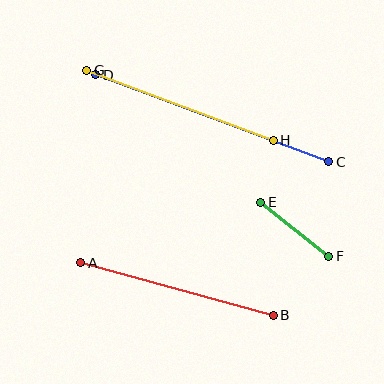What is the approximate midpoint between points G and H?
The midpoint is at approximately (180, 105) pixels.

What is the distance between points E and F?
The distance is approximately 86 pixels.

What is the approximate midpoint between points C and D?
The midpoint is at approximately (212, 118) pixels.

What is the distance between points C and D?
The distance is approximately 249 pixels.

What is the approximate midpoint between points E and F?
The midpoint is at approximately (295, 229) pixels.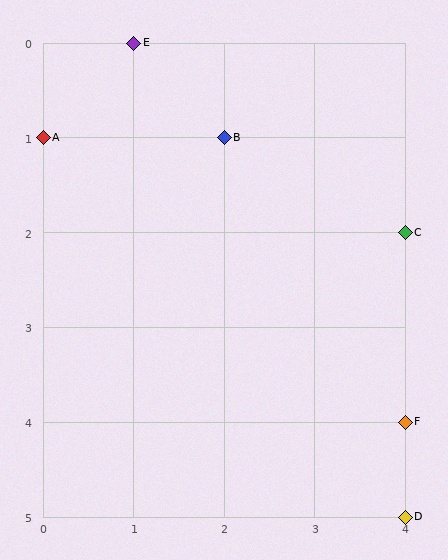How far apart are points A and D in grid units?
Points A and D are 4 columns and 4 rows apart (about 5.7 grid units diagonally).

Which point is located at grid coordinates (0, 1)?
Point A is at (0, 1).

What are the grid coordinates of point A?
Point A is at grid coordinates (0, 1).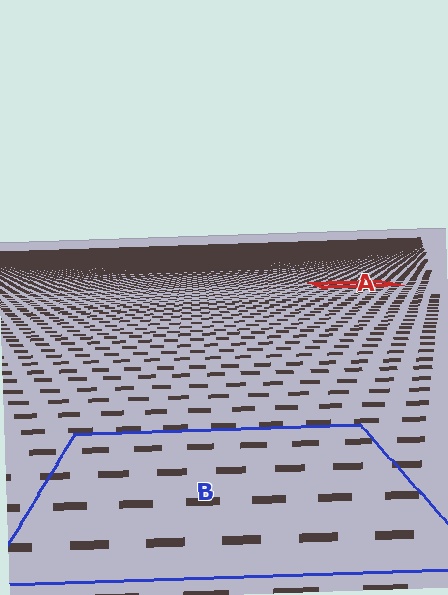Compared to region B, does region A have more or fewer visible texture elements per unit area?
Region A has more texture elements per unit area — they are packed more densely because it is farther away.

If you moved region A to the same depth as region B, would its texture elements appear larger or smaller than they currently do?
They would appear larger. At a closer depth, the same texture elements are projected at a bigger on-screen size.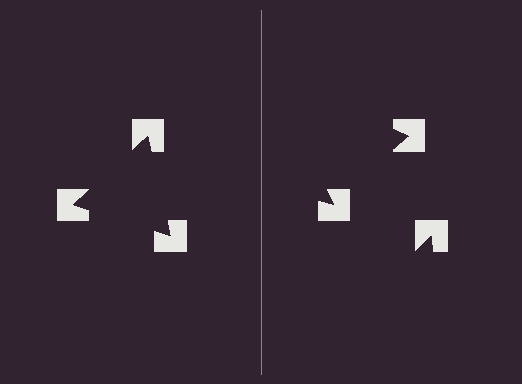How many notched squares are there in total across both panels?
6 — 3 on each side.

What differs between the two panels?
The notched squares are positioned identically on both sides; only the wedge orientations differ. On the left they align to a triangle; on the right they are misaligned.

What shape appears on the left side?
An illusory triangle.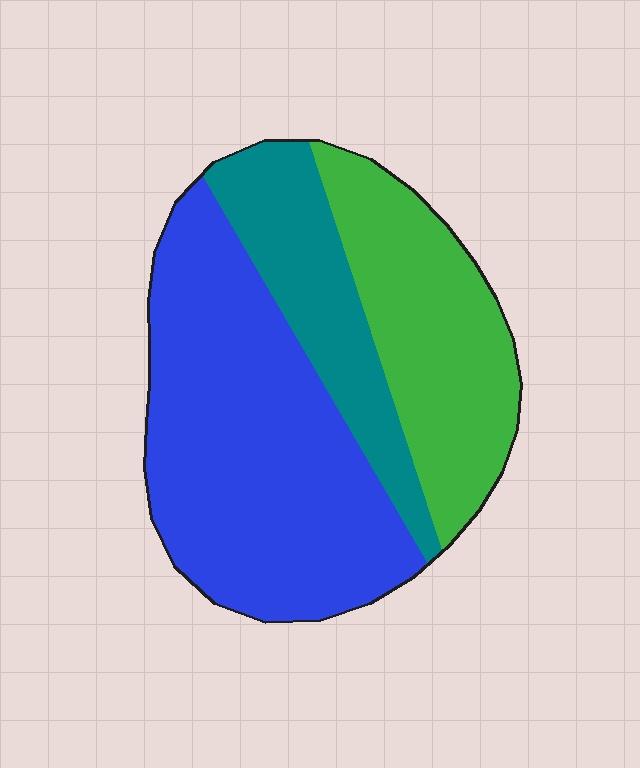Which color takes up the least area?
Teal, at roughly 20%.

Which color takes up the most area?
Blue, at roughly 50%.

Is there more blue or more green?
Blue.